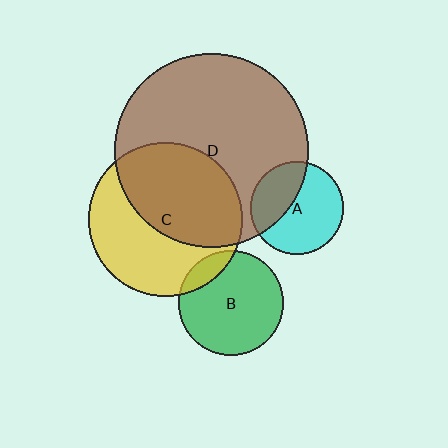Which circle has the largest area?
Circle D (brown).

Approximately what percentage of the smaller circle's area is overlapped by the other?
Approximately 15%.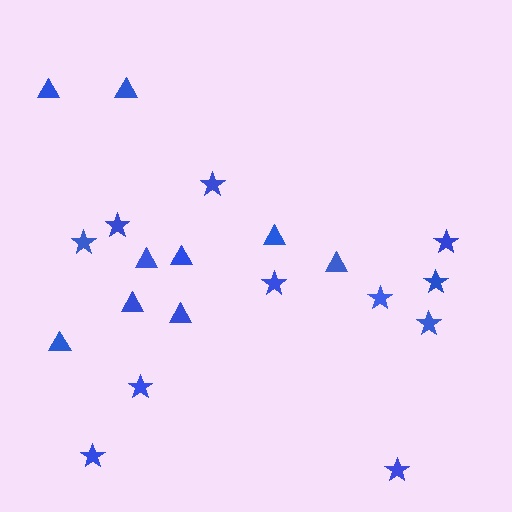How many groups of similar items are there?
There are 2 groups: one group of triangles (9) and one group of stars (11).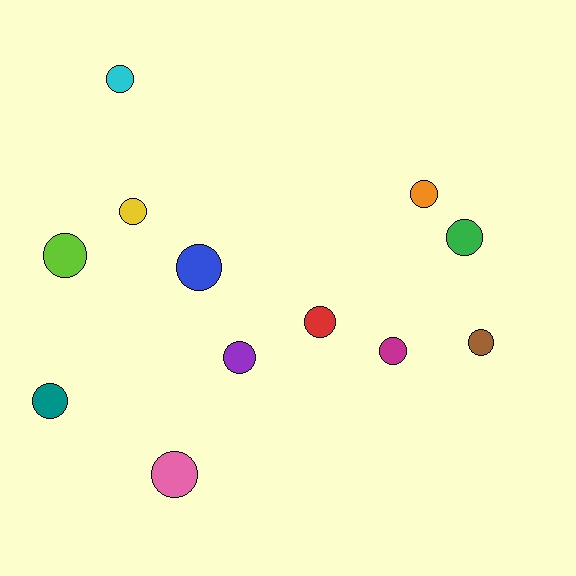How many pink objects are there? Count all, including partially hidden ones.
There is 1 pink object.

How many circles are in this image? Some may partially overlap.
There are 12 circles.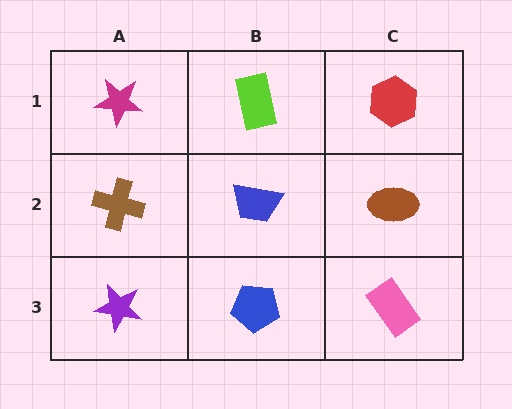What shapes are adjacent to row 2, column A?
A magenta star (row 1, column A), a purple star (row 3, column A), a blue trapezoid (row 2, column B).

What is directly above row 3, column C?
A brown ellipse.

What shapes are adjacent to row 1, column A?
A brown cross (row 2, column A), a lime rectangle (row 1, column B).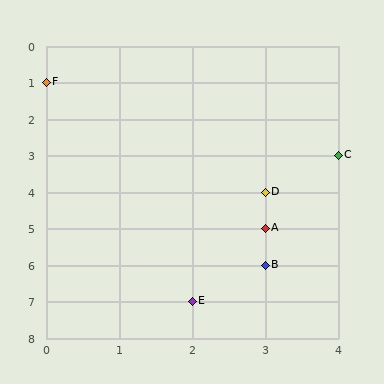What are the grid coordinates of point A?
Point A is at grid coordinates (3, 5).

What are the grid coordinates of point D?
Point D is at grid coordinates (3, 4).